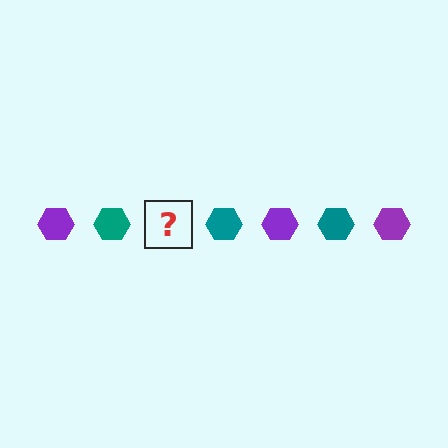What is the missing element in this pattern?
The missing element is a purple hexagon.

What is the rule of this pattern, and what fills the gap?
The rule is that the pattern cycles through purple, teal hexagons. The gap should be filled with a purple hexagon.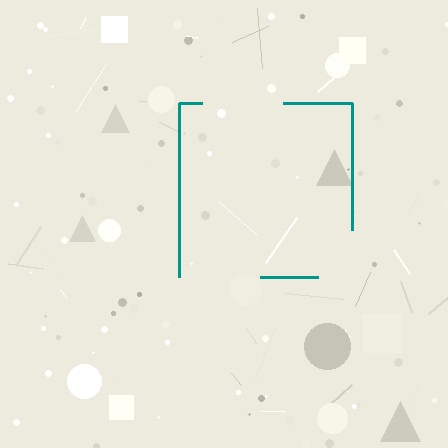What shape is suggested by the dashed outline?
The dashed outline suggests a square.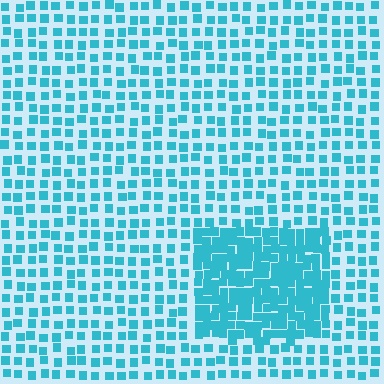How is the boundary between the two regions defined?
The boundary is defined by a change in element density (approximately 2.3x ratio). All elements are the same color, size, and shape.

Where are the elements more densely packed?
The elements are more densely packed inside the rectangle boundary.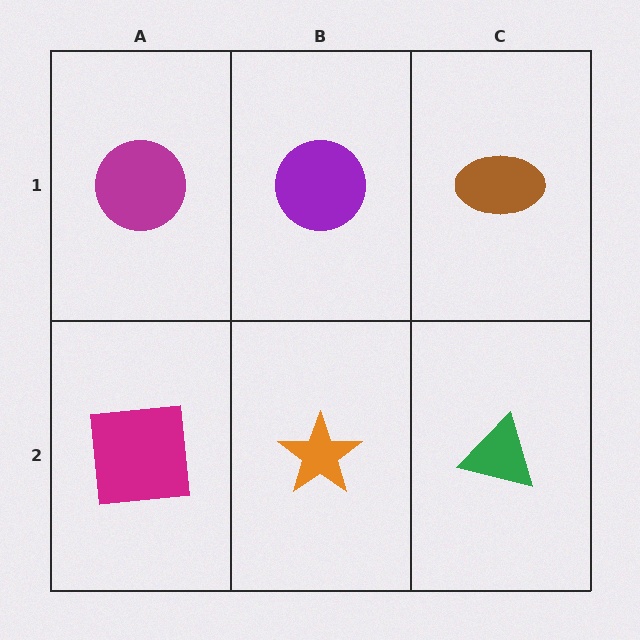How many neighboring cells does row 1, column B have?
3.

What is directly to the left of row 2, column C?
An orange star.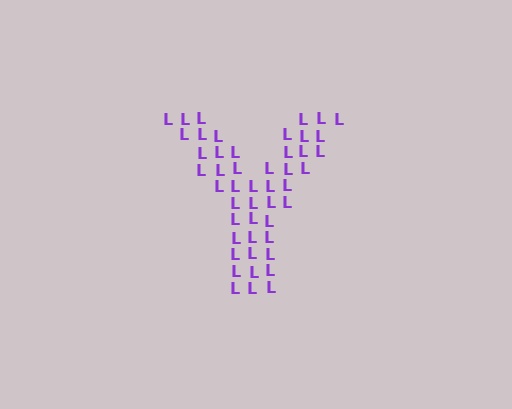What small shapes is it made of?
It is made of small letter L's.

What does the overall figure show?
The overall figure shows the letter Y.